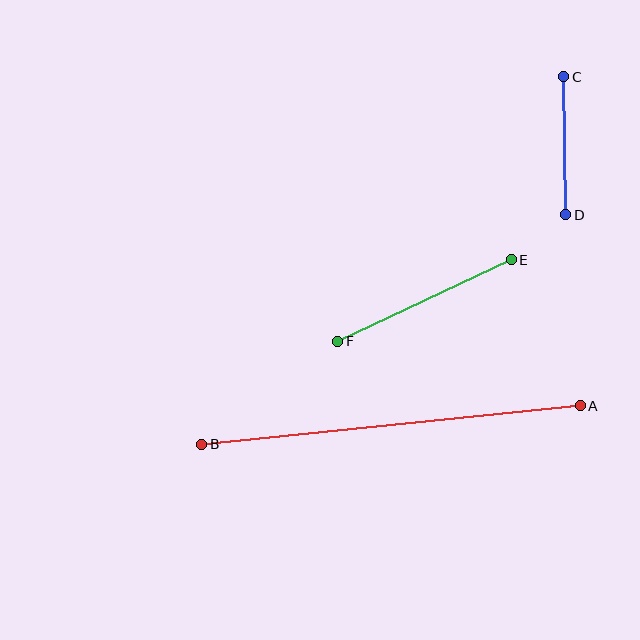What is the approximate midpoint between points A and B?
The midpoint is at approximately (391, 425) pixels.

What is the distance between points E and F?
The distance is approximately 192 pixels.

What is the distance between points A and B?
The distance is approximately 380 pixels.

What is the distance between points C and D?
The distance is approximately 138 pixels.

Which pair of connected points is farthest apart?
Points A and B are farthest apart.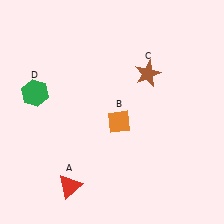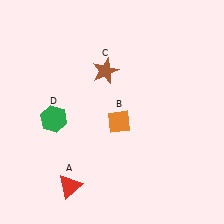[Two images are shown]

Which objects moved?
The objects that moved are: the brown star (C), the green hexagon (D).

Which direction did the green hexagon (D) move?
The green hexagon (D) moved down.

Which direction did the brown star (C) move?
The brown star (C) moved left.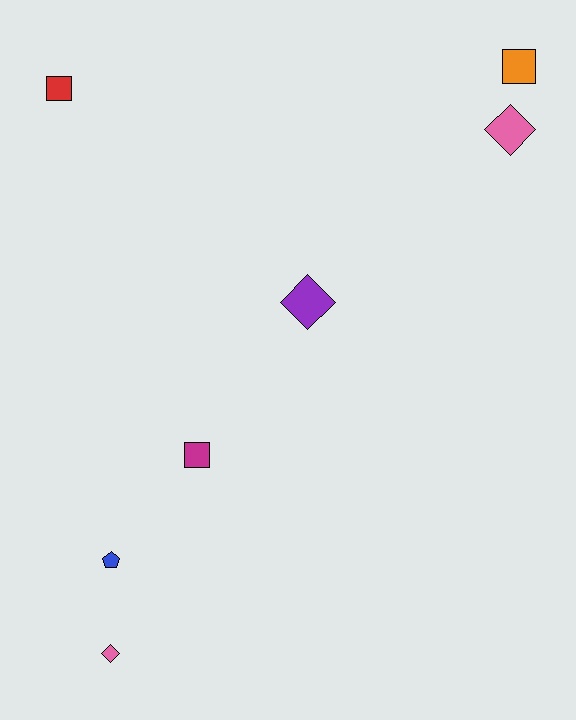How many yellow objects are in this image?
There are no yellow objects.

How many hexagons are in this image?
There are no hexagons.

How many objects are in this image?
There are 7 objects.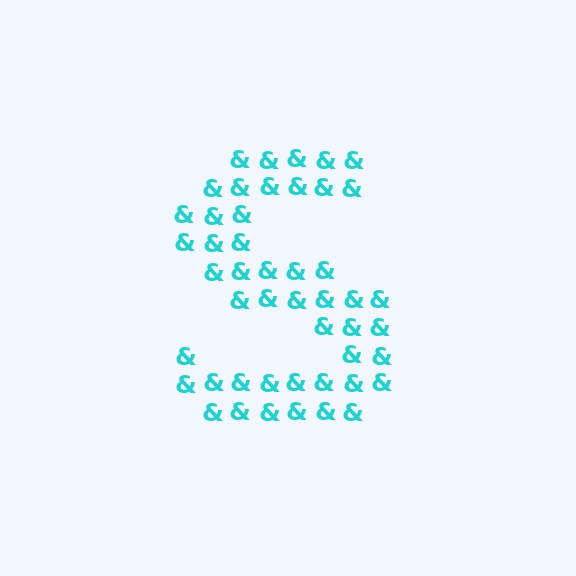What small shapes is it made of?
It is made of small ampersands.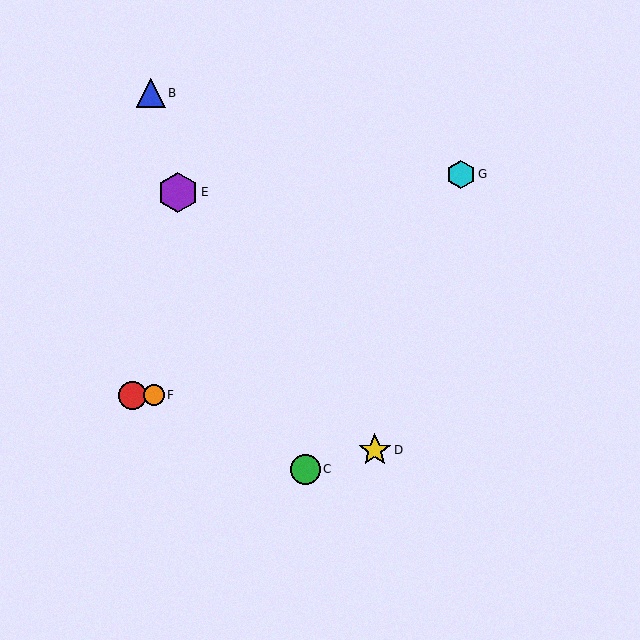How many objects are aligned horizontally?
2 objects (A, F) are aligned horizontally.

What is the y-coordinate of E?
Object E is at y≈192.